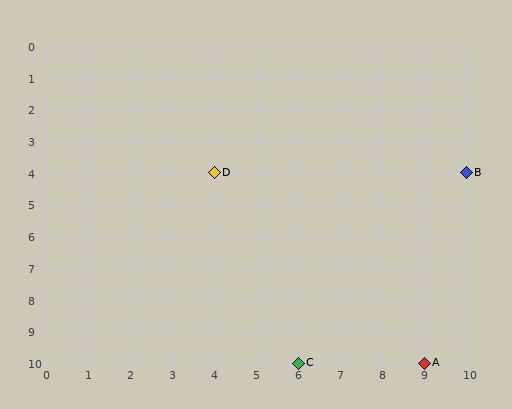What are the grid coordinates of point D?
Point D is at grid coordinates (4, 4).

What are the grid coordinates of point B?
Point B is at grid coordinates (10, 4).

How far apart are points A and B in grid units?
Points A and B are 1 column and 6 rows apart (about 6.1 grid units diagonally).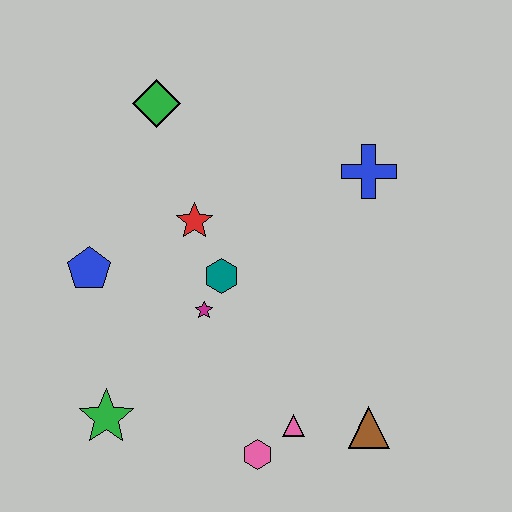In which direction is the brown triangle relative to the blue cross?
The brown triangle is below the blue cross.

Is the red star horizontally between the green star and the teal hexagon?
Yes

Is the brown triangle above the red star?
No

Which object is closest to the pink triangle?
The pink hexagon is closest to the pink triangle.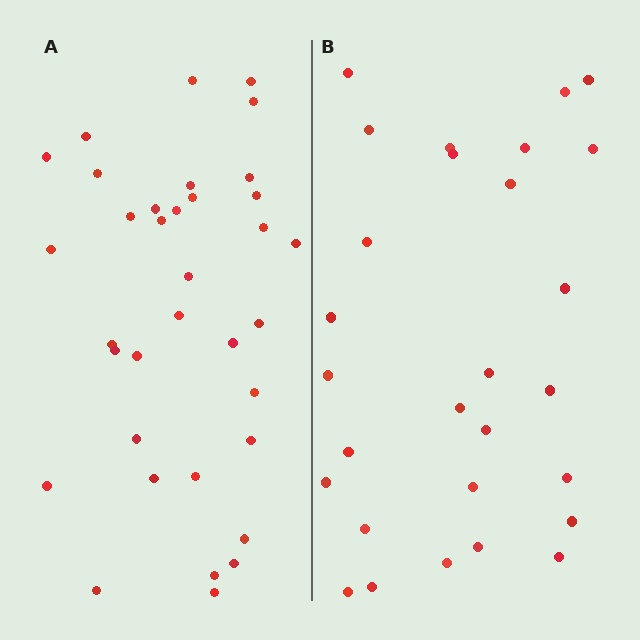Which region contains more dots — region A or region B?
Region A (the left region) has more dots.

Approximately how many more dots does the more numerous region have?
Region A has roughly 8 or so more dots than region B.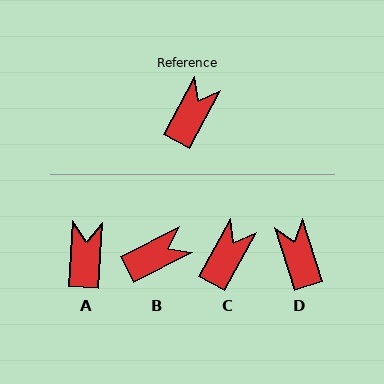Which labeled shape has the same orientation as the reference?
C.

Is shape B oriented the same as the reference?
No, it is off by about 34 degrees.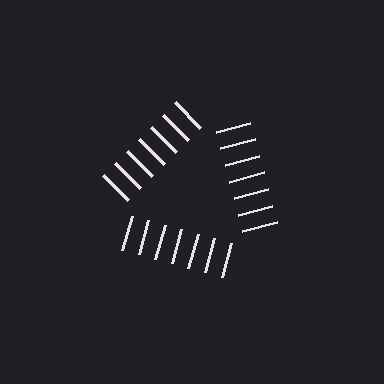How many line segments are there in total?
21 — 7 along each of the 3 edges.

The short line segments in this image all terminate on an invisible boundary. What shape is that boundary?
An illusory triangle — the line segments terminate on its edges but no continuous stroke is drawn.